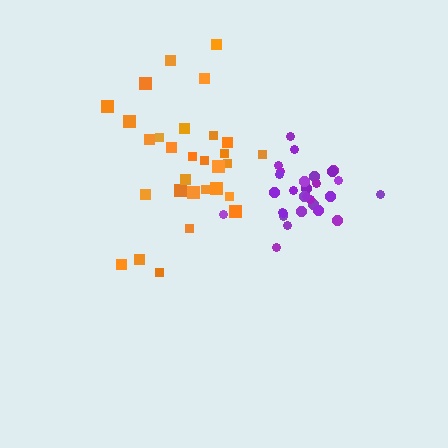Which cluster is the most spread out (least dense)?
Orange.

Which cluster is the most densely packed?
Purple.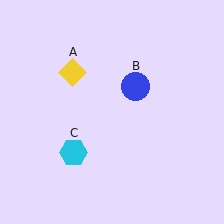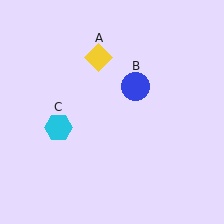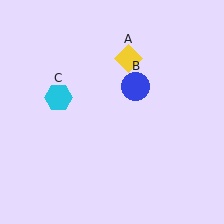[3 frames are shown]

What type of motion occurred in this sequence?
The yellow diamond (object A), cyan hexagon (object C) rotated clockwise around the center of the scene.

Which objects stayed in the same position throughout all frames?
Blue circle (object B) remained stationary.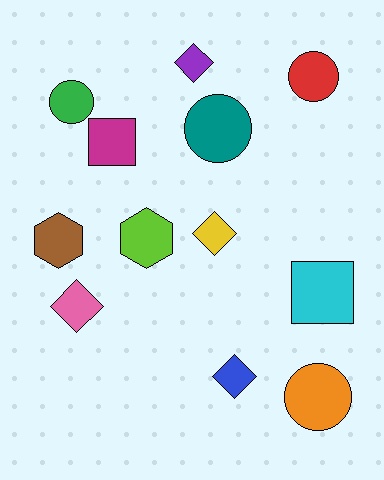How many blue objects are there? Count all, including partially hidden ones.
There is 1 blue object.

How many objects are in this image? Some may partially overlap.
There are 12 objects.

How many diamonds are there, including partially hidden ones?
There are 4 diamonds.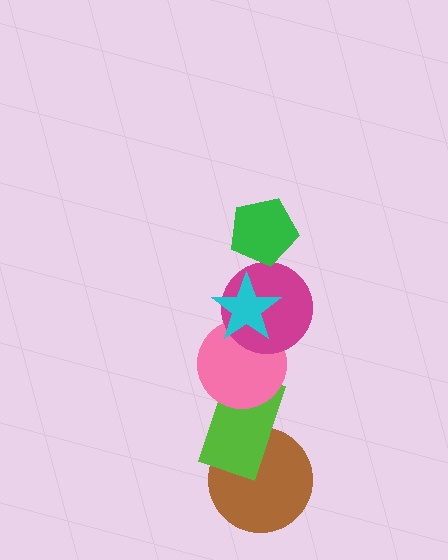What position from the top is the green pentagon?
The green pentagon is 1st from the top.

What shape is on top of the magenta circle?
The cyan star is on top of the magenta circle.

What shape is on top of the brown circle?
The lime rectangle is on top of the brown circle.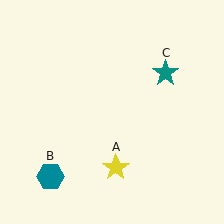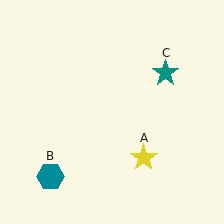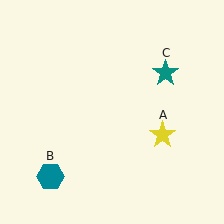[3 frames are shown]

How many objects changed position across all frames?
1 object changed position: yellow star (object A).